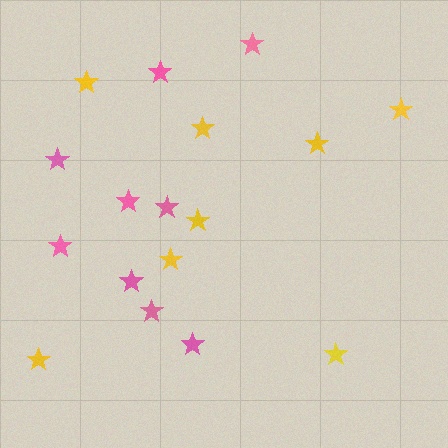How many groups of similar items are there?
There are 2 groups: one group of yellow stars (8) and one group of pink stars (9).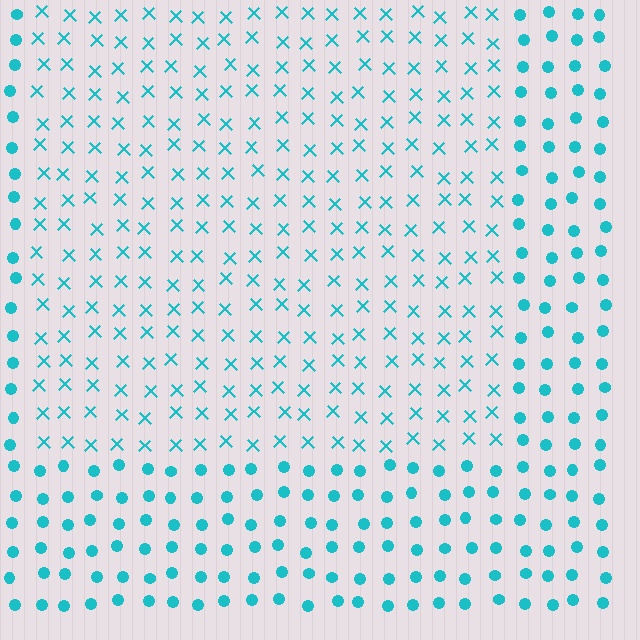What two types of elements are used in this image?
The image uses X marks inside the rectangle region and circles outside it.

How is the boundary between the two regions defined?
The boundary is defined by a change in element shape: X marks inside vs. circles outside. All elements share the same color and spacing.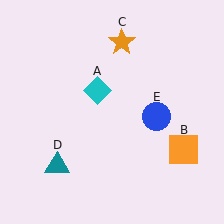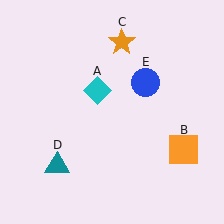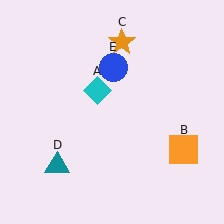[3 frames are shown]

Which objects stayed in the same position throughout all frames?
Cyan diamond (object A) and orange square (object B) and orange star (object C) and teal triangle (object D) remained stationary.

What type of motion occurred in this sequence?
The blue circle (object E) rotated counterclockwise around the center of the scene.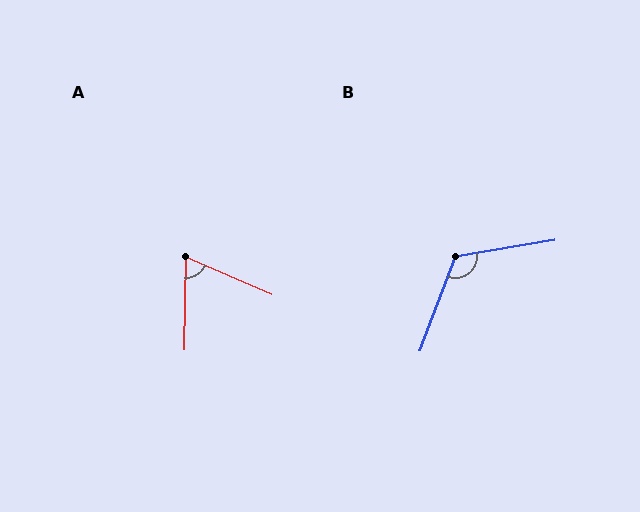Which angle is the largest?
B, at approximately 120 degrees.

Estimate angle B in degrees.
Approximately 120 degrees.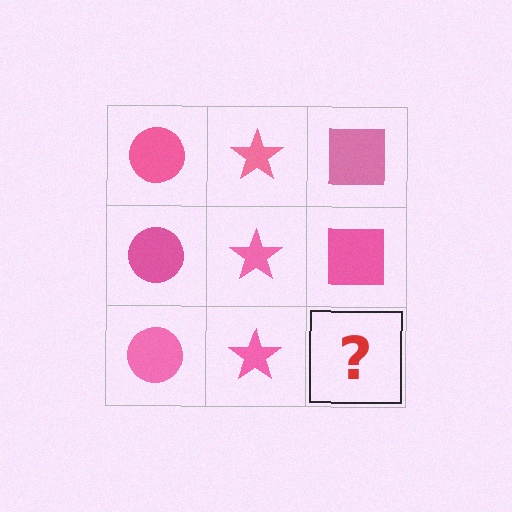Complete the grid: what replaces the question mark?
The question mark should be replaced with a pink square.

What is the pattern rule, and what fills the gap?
The rule is that each column has a consistent shape. The gap should be filled with a pink square.